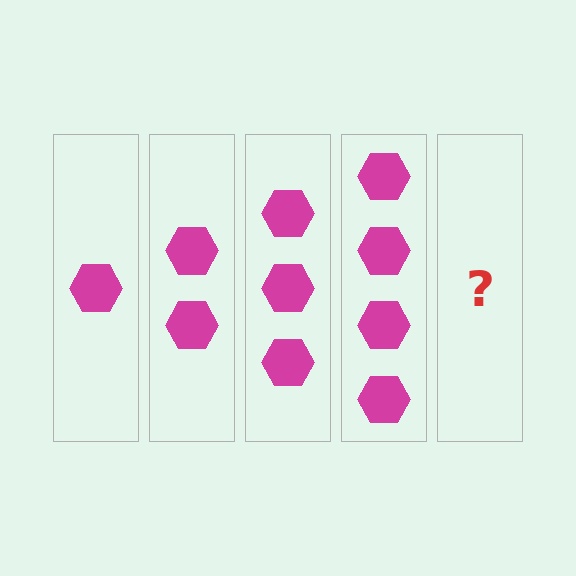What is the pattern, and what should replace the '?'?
The pattern is that each step adds one more hexagon. The '?' should be 5 hexagons.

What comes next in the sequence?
The next element should be 5 hexagons.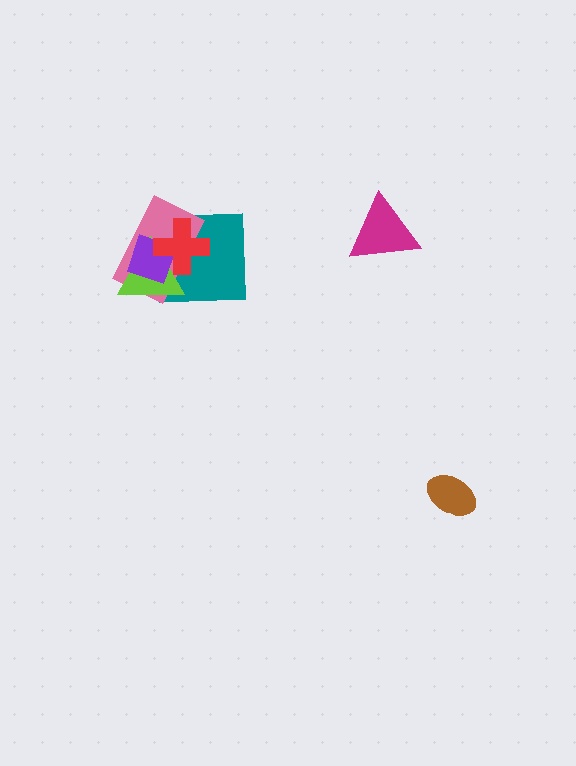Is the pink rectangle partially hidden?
Yes, it is partially covered by another shape.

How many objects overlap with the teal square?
4 objects overlap with the teal square.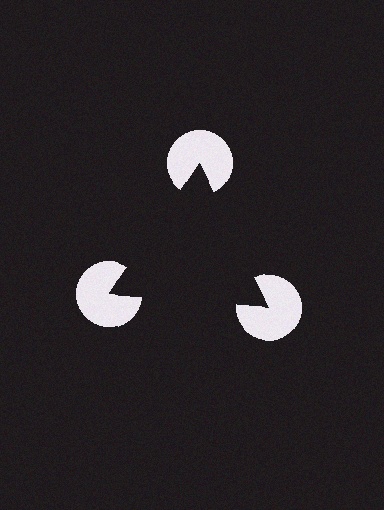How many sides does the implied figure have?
3 sides.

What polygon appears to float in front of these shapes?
An illusory triangle — its edges are inferred from the aligned wedge cuts in the pac-man discs, not physically drawn.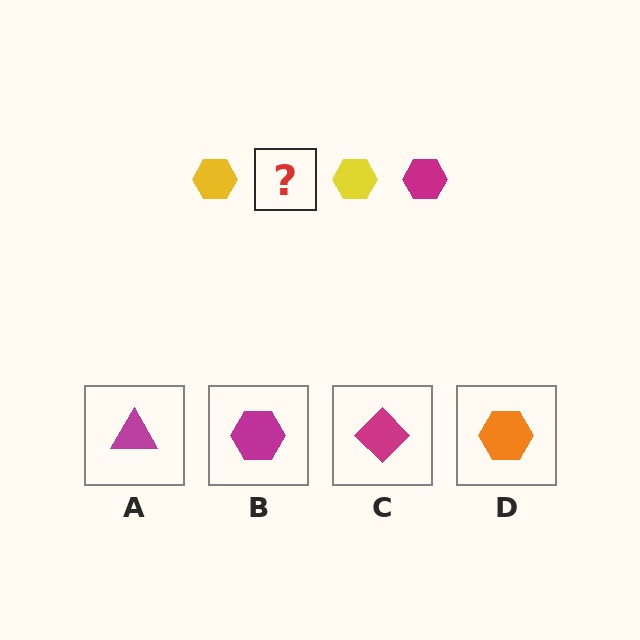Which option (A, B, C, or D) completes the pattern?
B.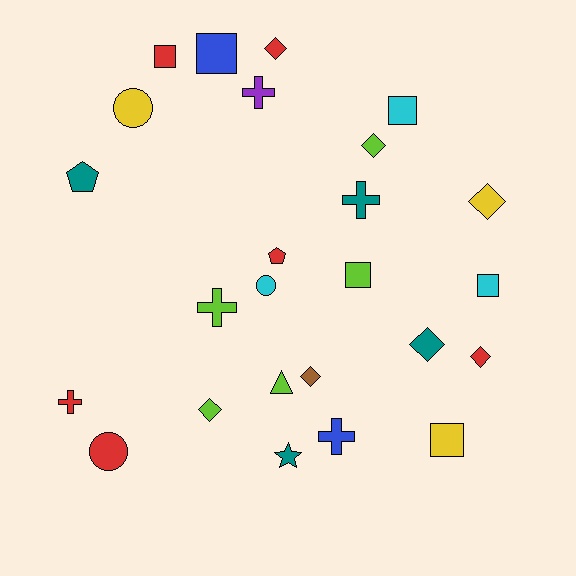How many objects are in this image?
There are 25 objects.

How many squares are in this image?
There are 6 squares.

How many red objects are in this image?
There are 6 red objects.